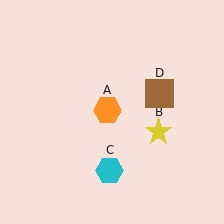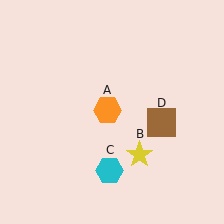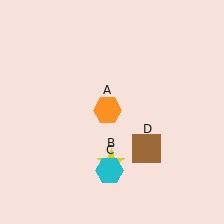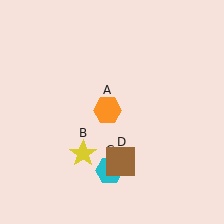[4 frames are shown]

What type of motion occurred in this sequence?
The yellow star (object B), brown square (object D) rotated clockwise around the center of the scene.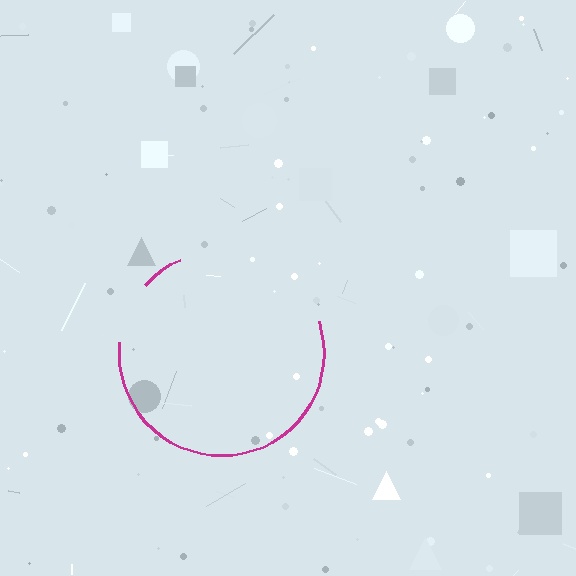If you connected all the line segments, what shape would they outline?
They would outline a circle.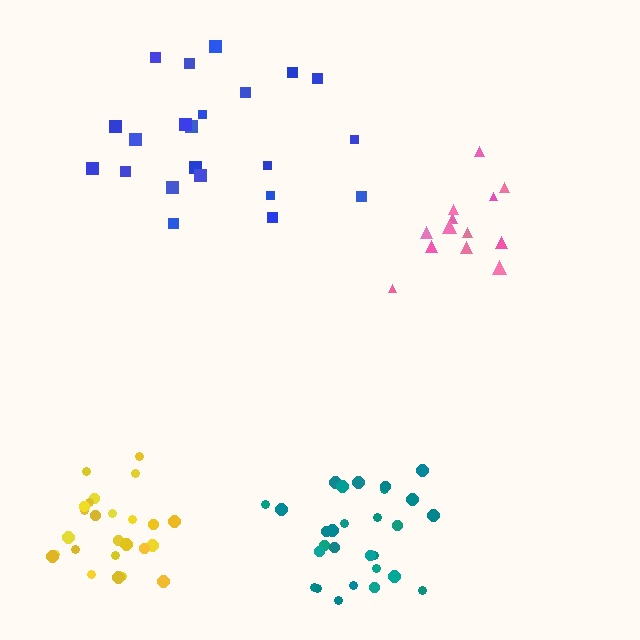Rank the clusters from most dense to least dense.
teal, yellow, pink, blue.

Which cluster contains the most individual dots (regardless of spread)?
Teal (28).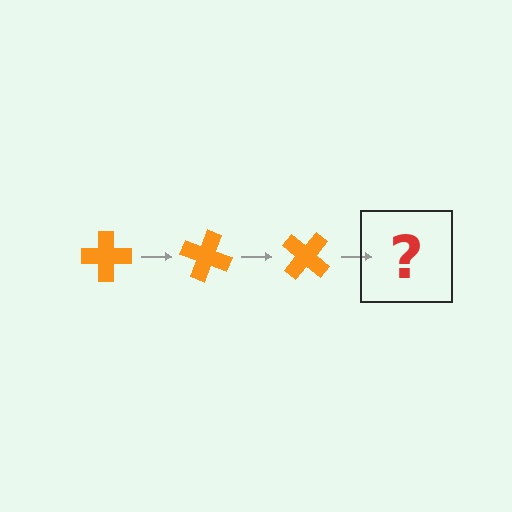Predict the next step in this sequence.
The next step is an orange cross rotated 60 degrees.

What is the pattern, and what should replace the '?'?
The pattern is that the cross rotates 20 degrees each step. The '?' should be an orange cross rotated 60 degrees.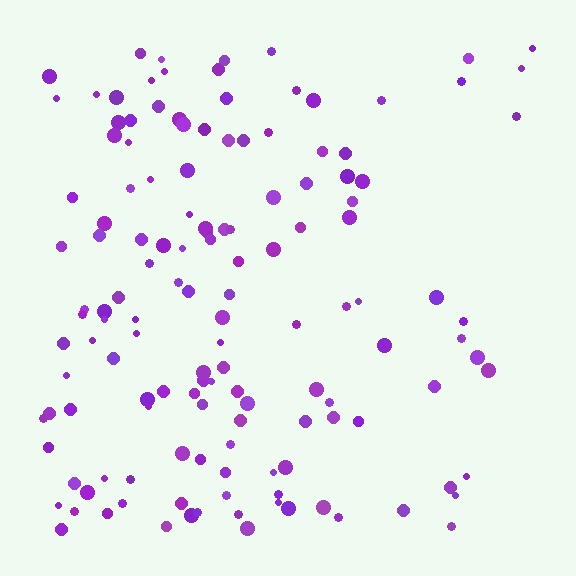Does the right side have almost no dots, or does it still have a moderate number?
Still a moderate number, just noticeably fewer than the left.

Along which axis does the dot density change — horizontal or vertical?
Horizontal.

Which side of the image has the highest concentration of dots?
The left.